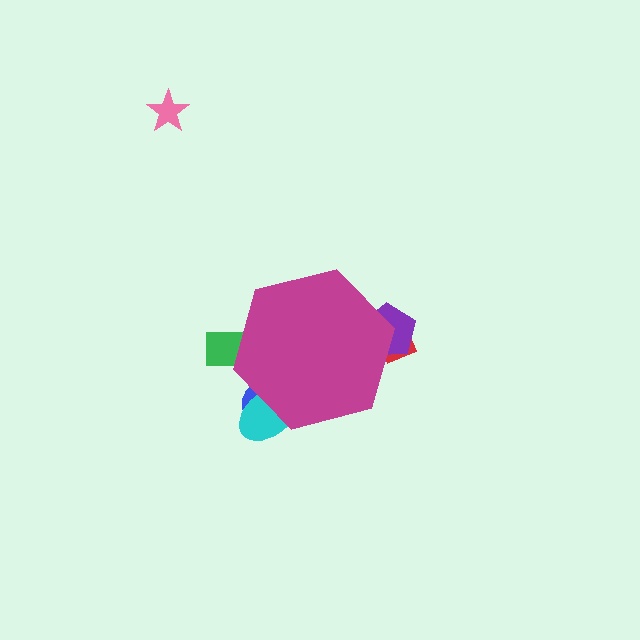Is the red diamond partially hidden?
Yes, the red diamond is partially hidden behind the magenta hexagon.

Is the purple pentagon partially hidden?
Yes, the purple pentagon is partially hidden behind the magenta hexagon.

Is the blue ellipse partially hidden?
Yes, the blue ellipse is partially hidden behind the magenta hexagon.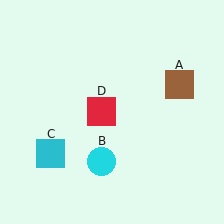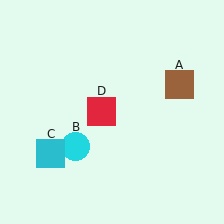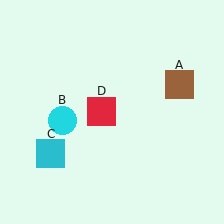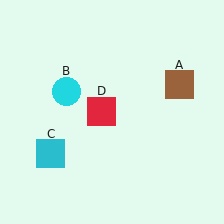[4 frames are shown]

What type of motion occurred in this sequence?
The cyan circle (object B) rotated clockwise around the center of the scene.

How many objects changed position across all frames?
1 object changed position: cyan circle (object B).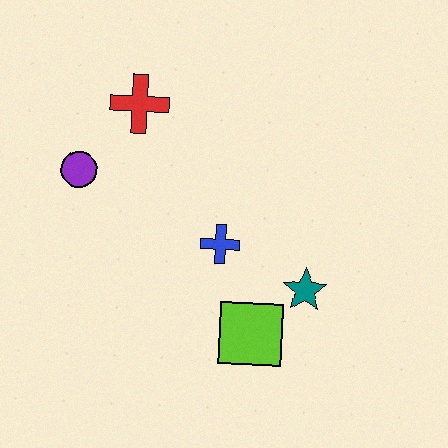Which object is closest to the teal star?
The lime square is closest to the teal star.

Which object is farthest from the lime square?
The red cross is farthest from the lime square.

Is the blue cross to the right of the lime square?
No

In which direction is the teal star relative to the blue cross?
The teal star is to the right of the blue cross.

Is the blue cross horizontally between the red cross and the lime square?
Yes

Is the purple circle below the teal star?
No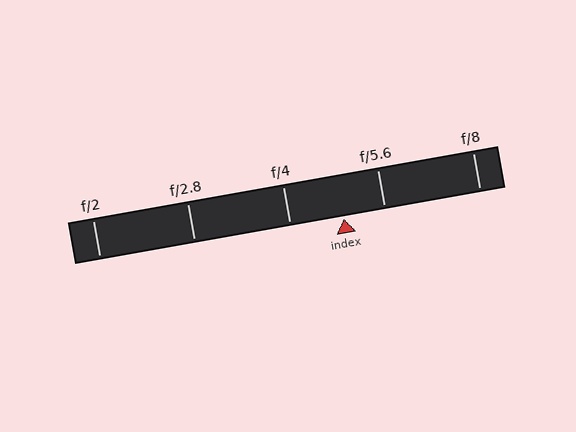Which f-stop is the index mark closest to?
The index mark is closest to f/5.6.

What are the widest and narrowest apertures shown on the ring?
The widest aperture shown is f/2 and the narrowest is f/8.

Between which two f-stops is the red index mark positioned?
The index mark is between f/4 and f/5.6.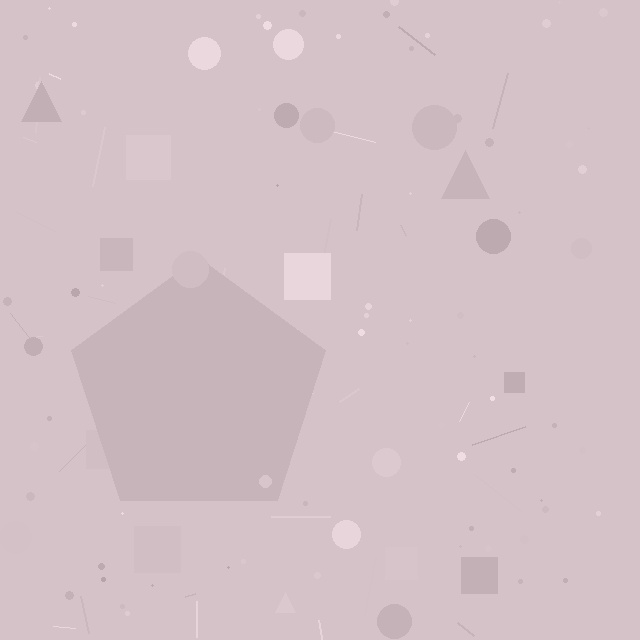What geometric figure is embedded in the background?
A pentagon is embedded in the background.